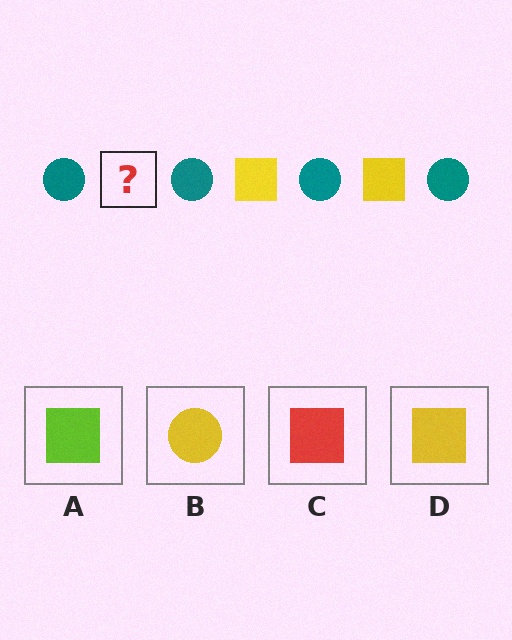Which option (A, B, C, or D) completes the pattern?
D.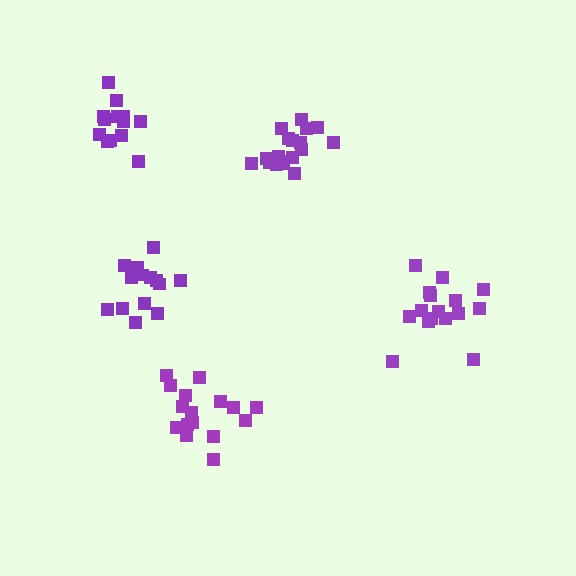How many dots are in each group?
Group 1: 18 dots, Group 2: 16 dots, Group 3: 16 dots, Group 4: 14 dots, Group 5: 13 dots (77 total).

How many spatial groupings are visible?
There are 5 spatial groupings.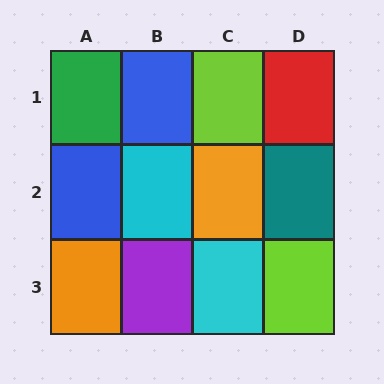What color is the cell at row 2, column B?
Cyan.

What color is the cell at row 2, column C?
Orange.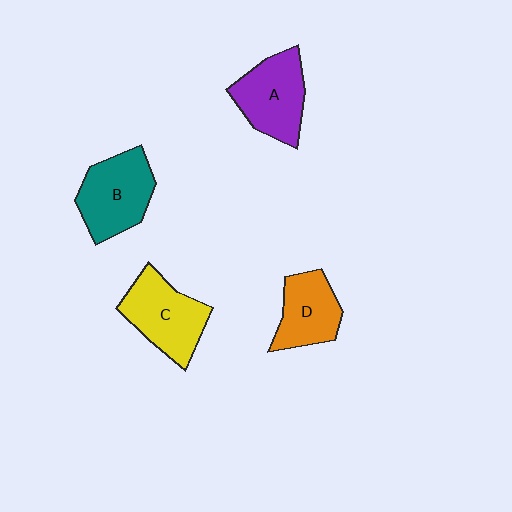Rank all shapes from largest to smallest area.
From largest to smallest: C (yellow), B (teal), A (purple), D (orange).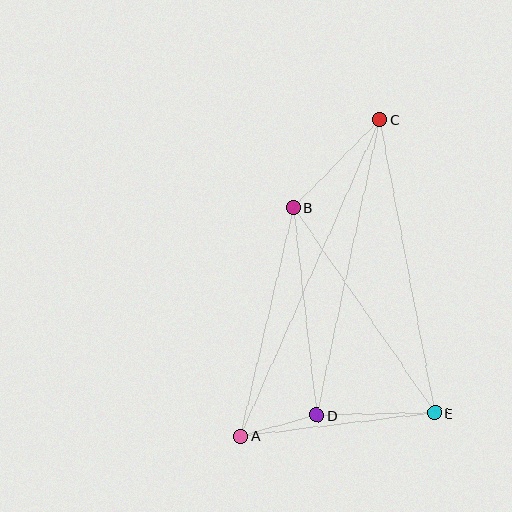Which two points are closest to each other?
Points A and D are closest to each other.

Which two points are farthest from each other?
Points A and C are farthest from each other.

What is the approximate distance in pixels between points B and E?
The distance between B and E is approximately 249 pixels.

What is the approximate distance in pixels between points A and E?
The distance between A and E is approximately 196 pixels.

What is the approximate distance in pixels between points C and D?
The distance between C and D is approximately 302 pixels.